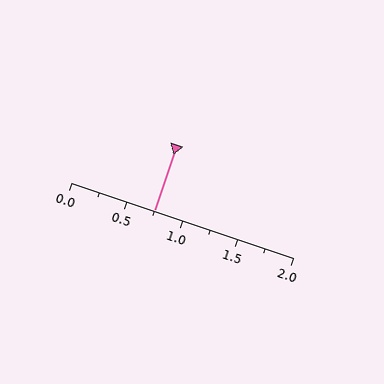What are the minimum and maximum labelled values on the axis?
The axis runs from 0.0 to 2.0.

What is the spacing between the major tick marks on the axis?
The major ticks are spaced 0.5 apart.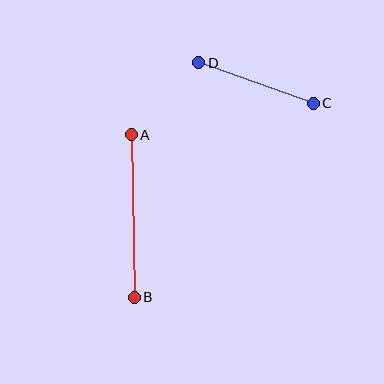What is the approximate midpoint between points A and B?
The midpoint is at approximately (133, 216) pixels.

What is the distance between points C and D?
The distance is approximately 122 pixels.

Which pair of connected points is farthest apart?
Points A and B are farthest apart.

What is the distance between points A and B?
The distance is approximately 162 pixels.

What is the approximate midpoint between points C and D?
The midpoint is at approximately (256, 83) pixels.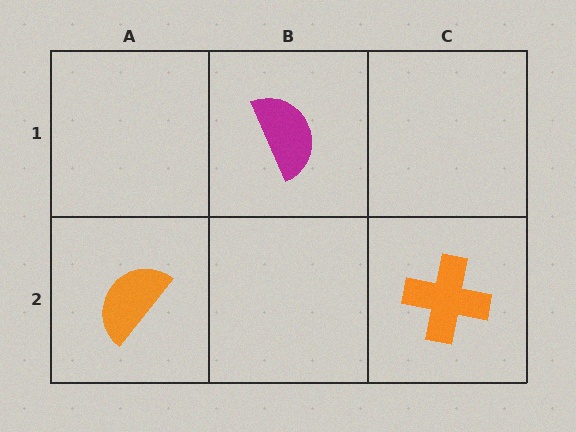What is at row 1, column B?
A magenta semicircle.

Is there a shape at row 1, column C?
No, that cell is empty.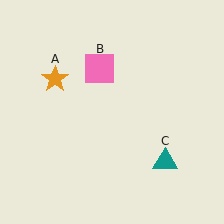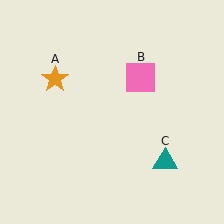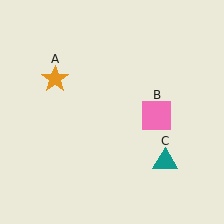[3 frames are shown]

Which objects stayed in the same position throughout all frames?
Orange star (object A) and teal triangle (object C) remained stationary.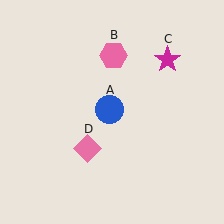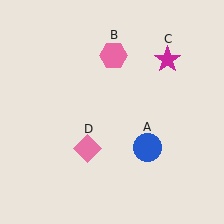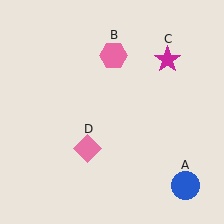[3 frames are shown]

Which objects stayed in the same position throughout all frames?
Pink hexagon (object B) and magenta star (object C) and pink diamond (object D) remained stationary.